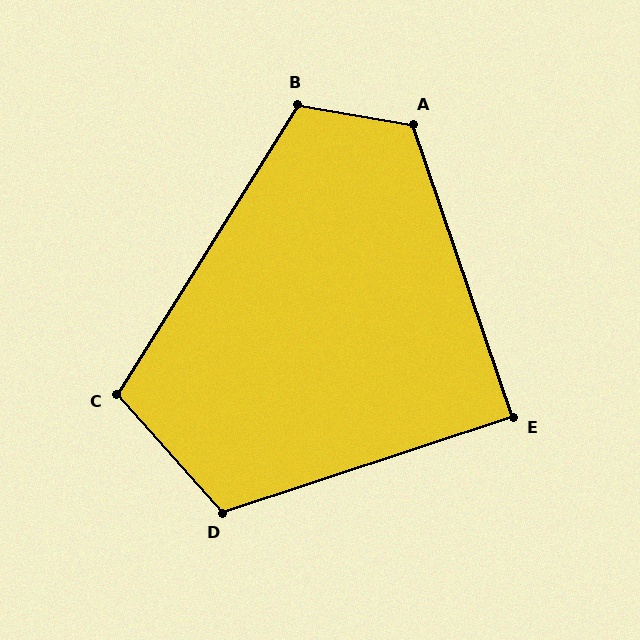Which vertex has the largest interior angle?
A, at approximately 119 degrees.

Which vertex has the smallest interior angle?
E, at approximately 89 degrees.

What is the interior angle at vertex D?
Approximately 113 degrees (obtuse).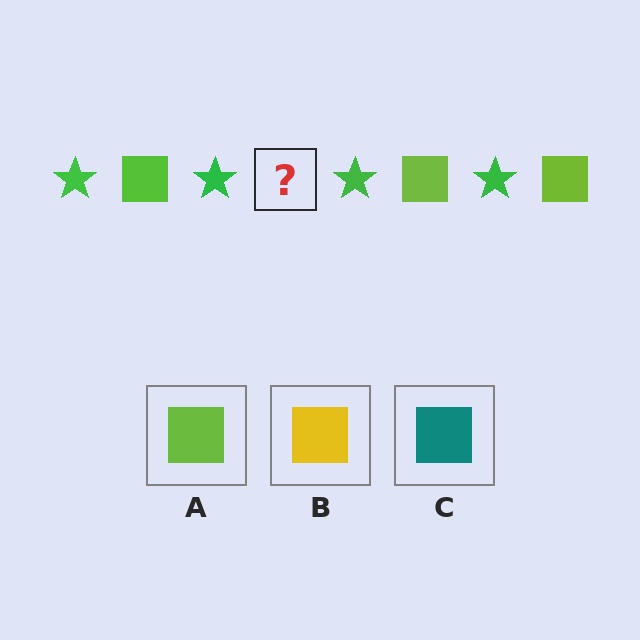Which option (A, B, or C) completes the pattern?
A.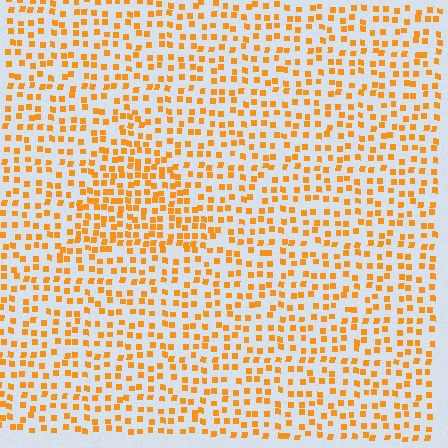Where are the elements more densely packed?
The elements are more densely packed inside the triangle boundary.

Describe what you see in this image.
The image contains small orange elements arranged at two different densities. A triangle-shaped region is visible where the elements are more densely packed than the surrounding area.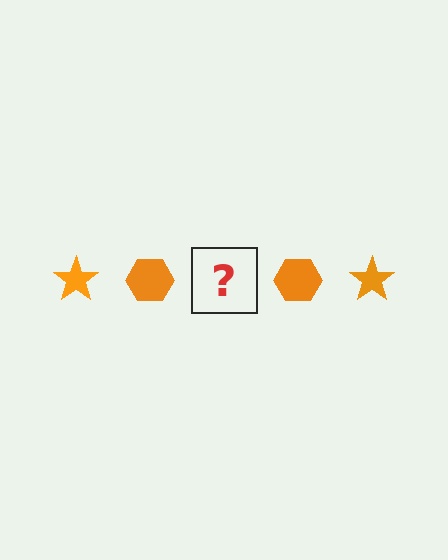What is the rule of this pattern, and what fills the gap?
The rule is that the pattern cycles through star, hexagon shapes in orange. The gap should be filled with an orange star.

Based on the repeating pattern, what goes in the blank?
The blank should be an orange star.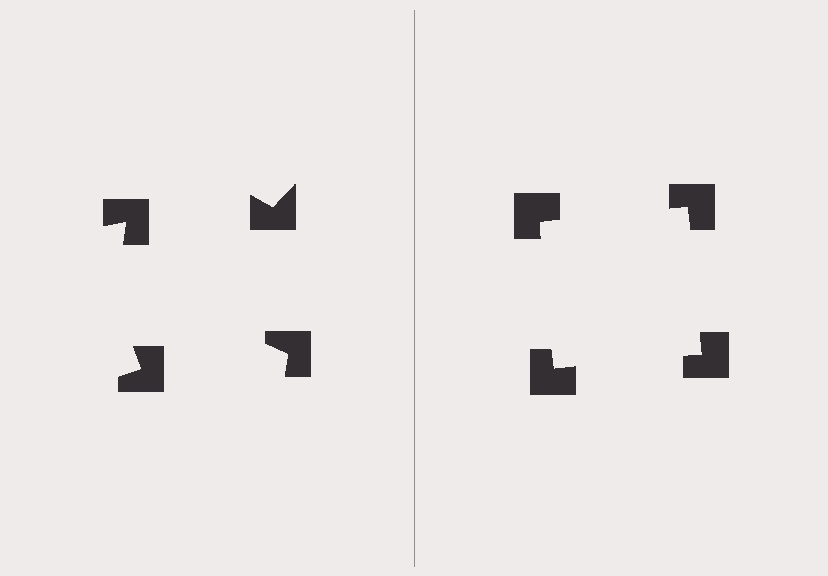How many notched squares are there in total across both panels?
8 — 4 on each side.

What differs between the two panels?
The notched squares are positioned identically on both sides; only the wedge orientations differ. On the right they align to a square; on the left they are misaligned.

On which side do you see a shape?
An illusory square appears on the right side. On the left side the wedge cuts are rotated, so no coherent shape forms.